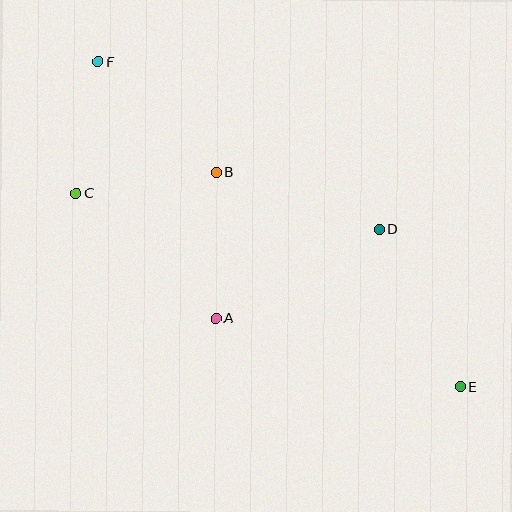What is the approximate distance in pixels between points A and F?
The distance between A and F is approximately 282 pixels.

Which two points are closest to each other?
Points C and F are closest to each other.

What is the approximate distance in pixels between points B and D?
The distance between B and D is approximately 173 pixels.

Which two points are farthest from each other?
Points E and F are farthest from each other.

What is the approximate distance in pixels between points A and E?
The distance between A and E is approximately 254 pixels.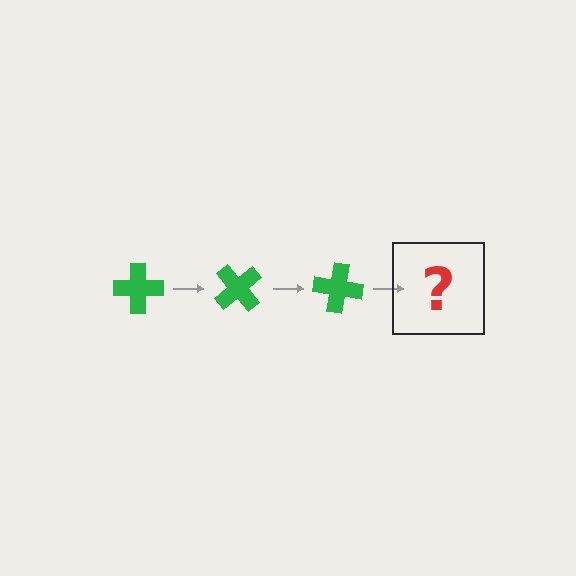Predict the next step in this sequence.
The next step is a green cross rotated 150 degrees.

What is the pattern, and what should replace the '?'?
The pattern is that the cross rotates 50 degrees each step. The '?' should be a green cross rotated 150 degrees.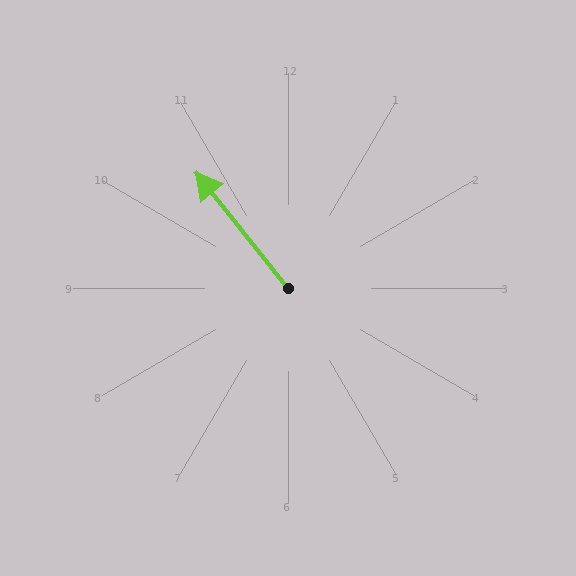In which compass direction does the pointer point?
Northwest.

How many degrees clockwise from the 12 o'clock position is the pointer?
Approximately 322 degrees.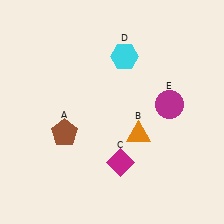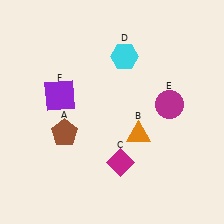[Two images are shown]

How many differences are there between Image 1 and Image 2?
There is 1 difference between the two images.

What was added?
A purple square (F) was added in Image 2.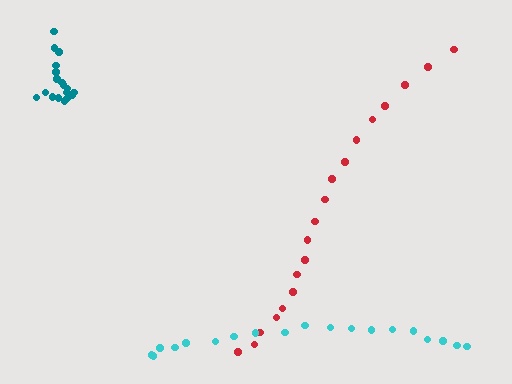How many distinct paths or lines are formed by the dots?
There are 3 distinct paths.